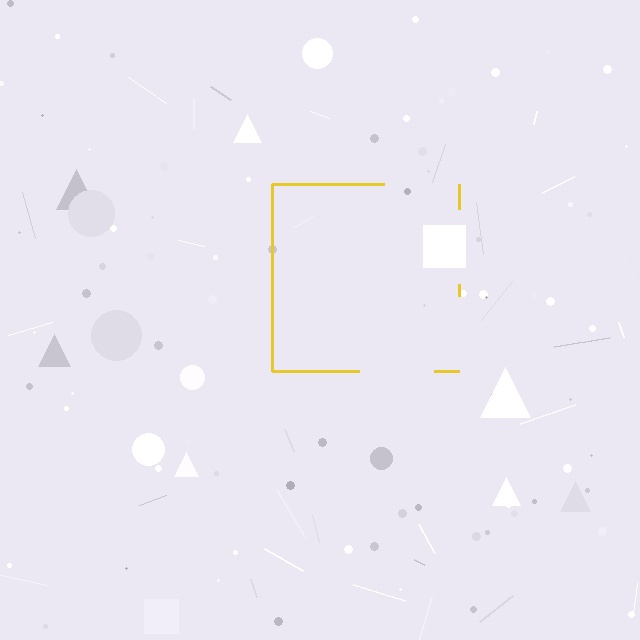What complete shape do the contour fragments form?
The contour fragments form a square.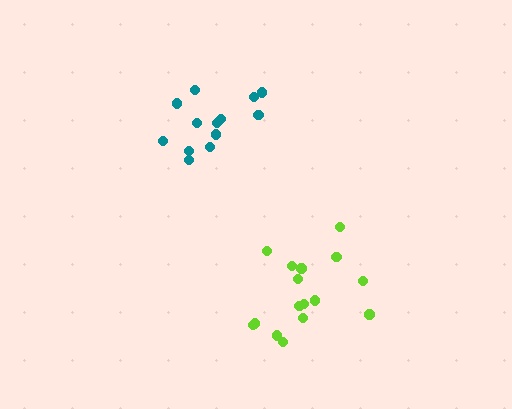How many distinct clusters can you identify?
There are 2 distinct clusters.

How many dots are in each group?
Group 1: 13 dots, Group 2: 16 dots (29 total).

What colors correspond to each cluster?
The clusters are colored: teal, lime.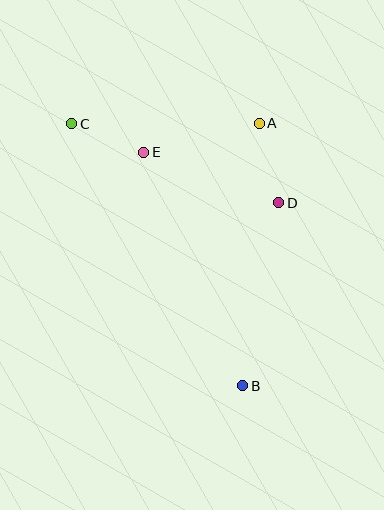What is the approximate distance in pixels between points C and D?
The distance between C and D is approximately 222 pixels.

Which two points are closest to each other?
Points C and E are closest to each other.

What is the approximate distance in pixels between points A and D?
The distance between A and D is approximately 82 pixels.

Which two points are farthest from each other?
Points B and C are farthest from each other.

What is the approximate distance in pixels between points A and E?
The distance between A and E is approximately 119 pixels.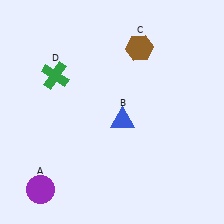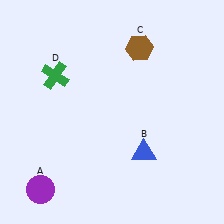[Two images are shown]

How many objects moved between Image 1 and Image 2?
1 object moved between the two images.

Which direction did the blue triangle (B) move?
The blue triangle (B) moved down.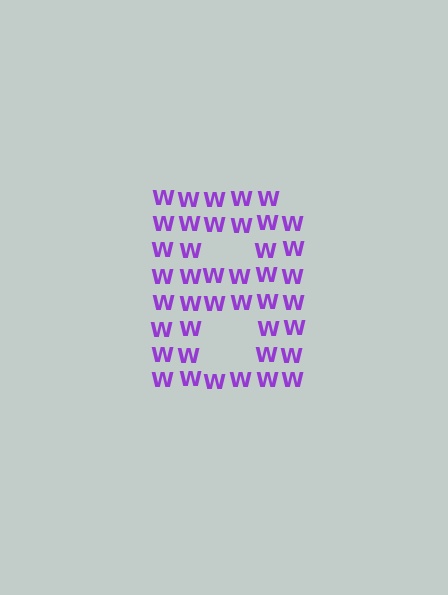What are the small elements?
The small elements are letter W's.